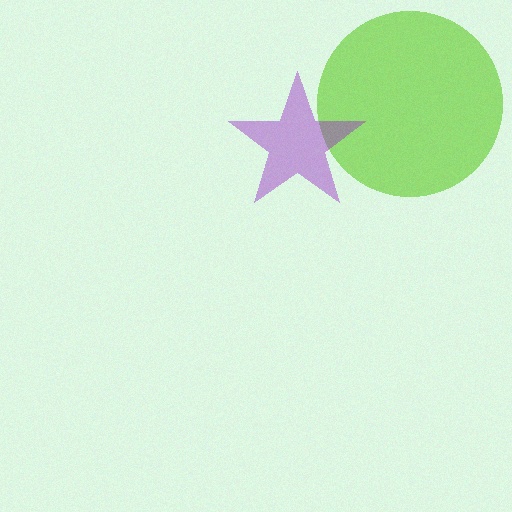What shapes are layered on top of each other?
The layered shapes are: a lime circle, a purple star.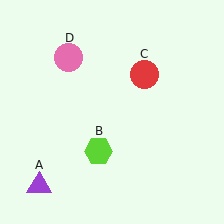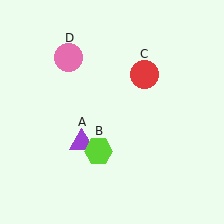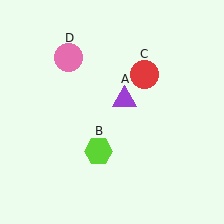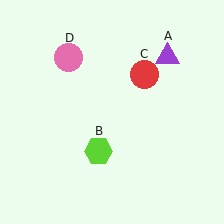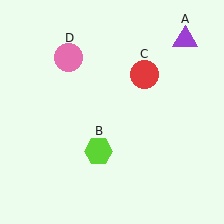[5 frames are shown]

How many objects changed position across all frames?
1 object changed position: purple triangle (object A).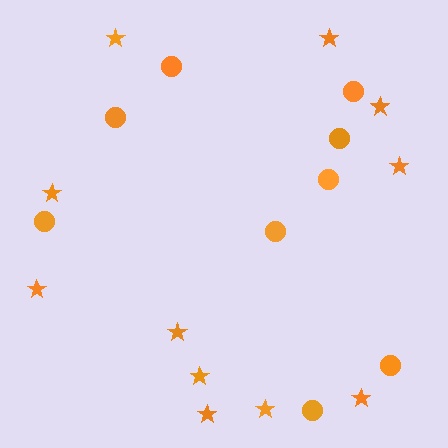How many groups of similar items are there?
There are 2 groups: one group of stars (11) and one group of circles (9).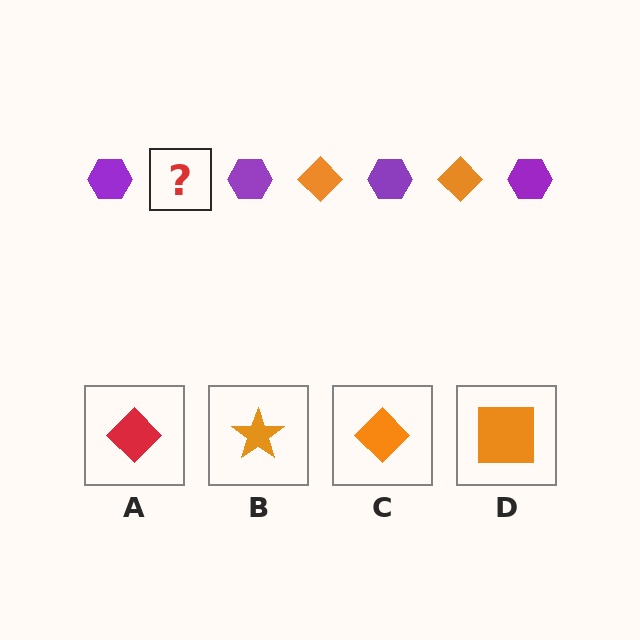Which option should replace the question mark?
Option C.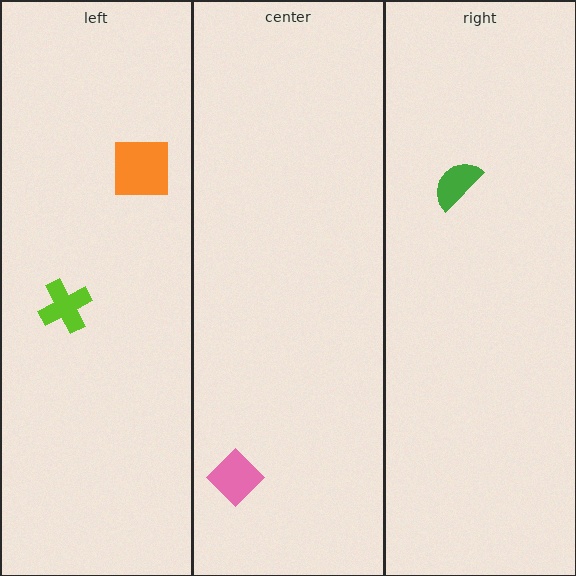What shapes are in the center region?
The pink diamond.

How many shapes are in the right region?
1.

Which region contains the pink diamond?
The center region.